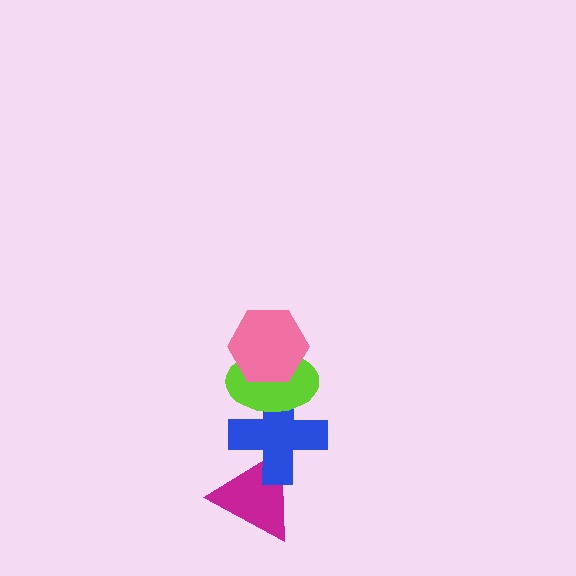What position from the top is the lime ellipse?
The lime ellipse is 2nd from the top.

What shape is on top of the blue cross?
The lime ellipse is on top of the blue cross.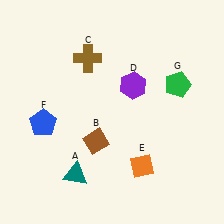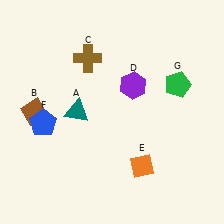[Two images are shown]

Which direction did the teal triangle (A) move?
The teal triangle (A) moved up.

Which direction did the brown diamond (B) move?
The brown diamond (B) moved left.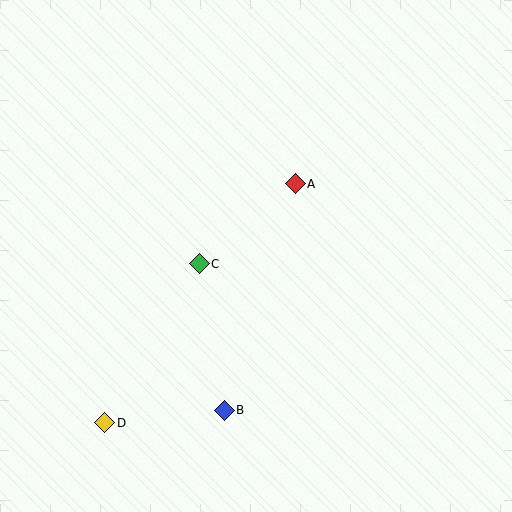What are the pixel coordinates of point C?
Point C is at (199, 264).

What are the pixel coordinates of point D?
Point D is at (105, 423).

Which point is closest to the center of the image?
Point C at (199, 264) is closest to the center.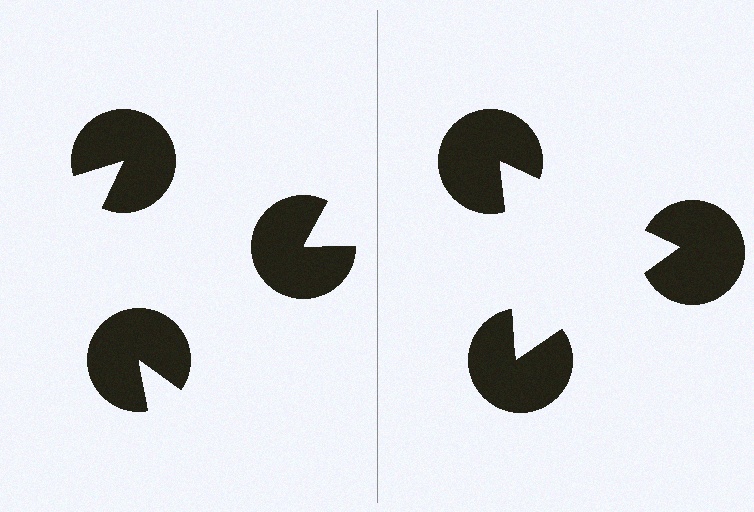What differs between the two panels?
The pac-man discs are positioned identically on both sides; only the wedge orientations differ. On the right they align to a triangle; on the left they are misaligned.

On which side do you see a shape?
An illusory triangle appears on the right side. On the left side the wedge cuts are rotated, so no coherent shape forms.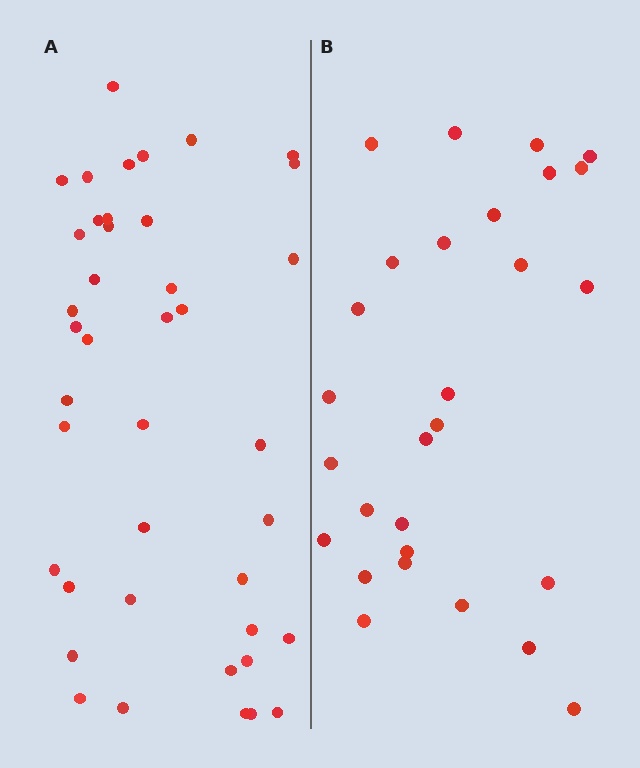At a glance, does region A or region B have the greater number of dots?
Region A (the left region) has more dots.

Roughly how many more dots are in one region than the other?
Region A has approximately 15 more dots than region B.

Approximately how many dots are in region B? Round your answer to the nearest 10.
About 30 dots. (The exact count is 28, which rounds to 30.)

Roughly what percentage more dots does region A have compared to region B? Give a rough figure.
About 45% more.